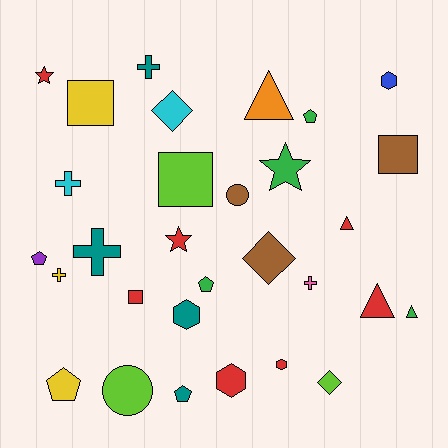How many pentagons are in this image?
There are 5 pentagons.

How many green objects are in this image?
There are 4 green objects.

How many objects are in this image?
There are 30 objects.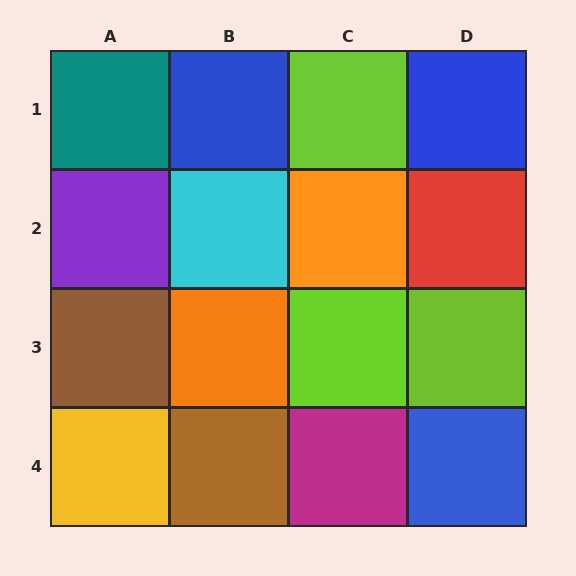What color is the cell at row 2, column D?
Red.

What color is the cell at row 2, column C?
Orange.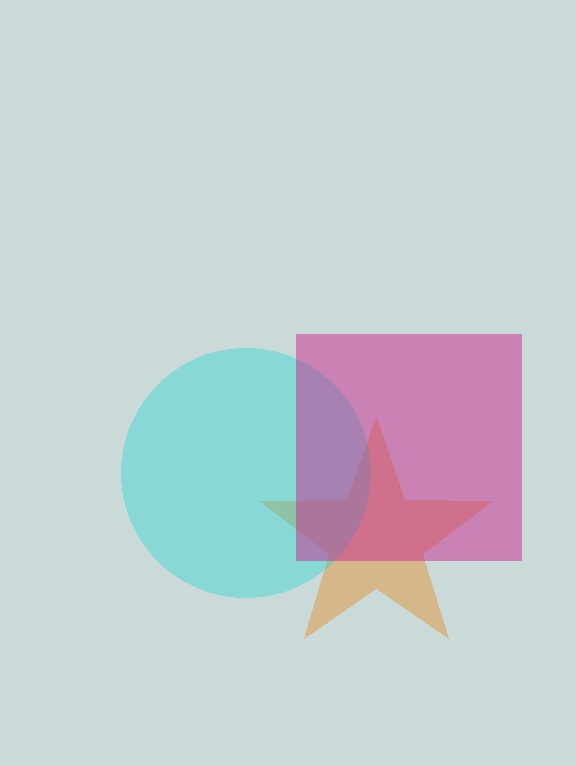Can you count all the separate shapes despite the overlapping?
Yes, there are 3 separate shapes.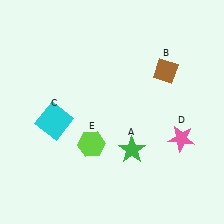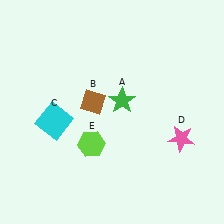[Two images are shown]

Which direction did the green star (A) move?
The green star (A) moved up.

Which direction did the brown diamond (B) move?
The brown diamond (B) moved left.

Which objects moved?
The objects that moved are: the green star (A), the brown diamond (B).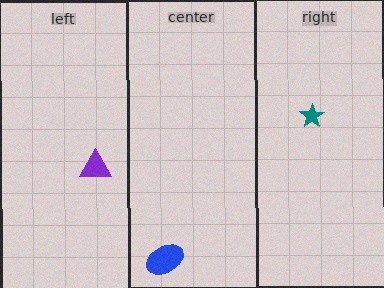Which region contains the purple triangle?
The left region.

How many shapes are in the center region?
1.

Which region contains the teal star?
The right region.